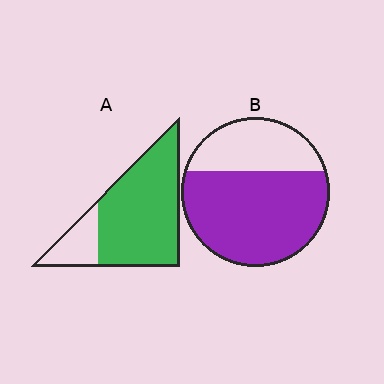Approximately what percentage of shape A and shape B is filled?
A is approximately 80% and B is approximately 70%.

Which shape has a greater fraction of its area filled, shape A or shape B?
Shape A.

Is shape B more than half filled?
Yes.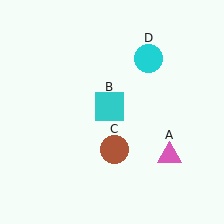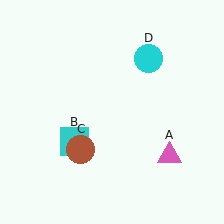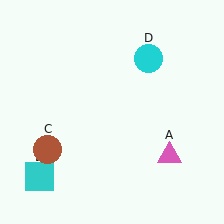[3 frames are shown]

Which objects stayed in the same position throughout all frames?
Pink triangle (object A) and cyan circle (object D) remained stationary.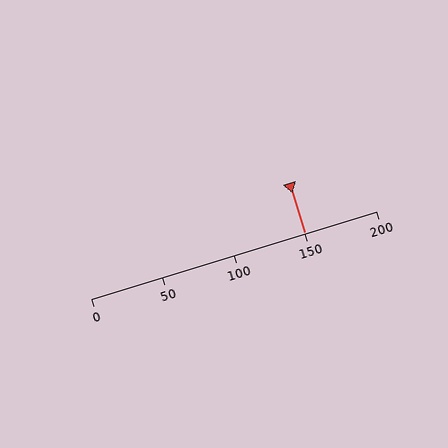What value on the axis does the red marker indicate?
The marker indicates approximately 150.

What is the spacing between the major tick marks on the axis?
The major ticks are spaced 50 apart.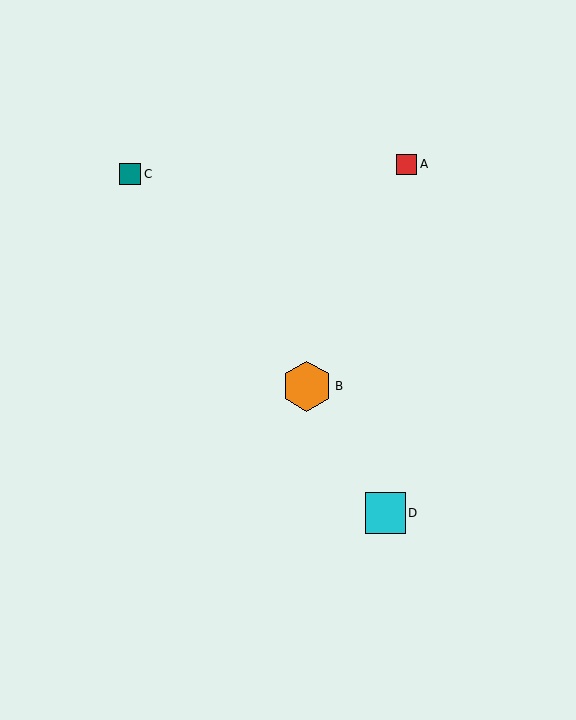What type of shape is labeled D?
Shape D is a cyan square.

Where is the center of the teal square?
The center of the teal square is at (130, 174).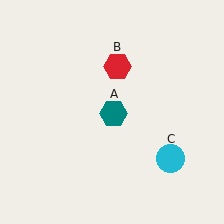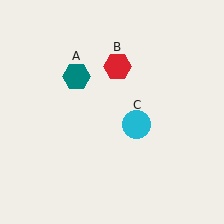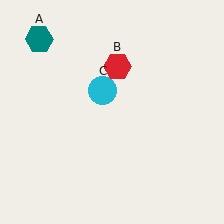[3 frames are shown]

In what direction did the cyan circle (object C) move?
The cyan circle (object C) moved up and to the left.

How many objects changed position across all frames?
2 objects changed position: teal hexagon (object A), cyan circle (object C).